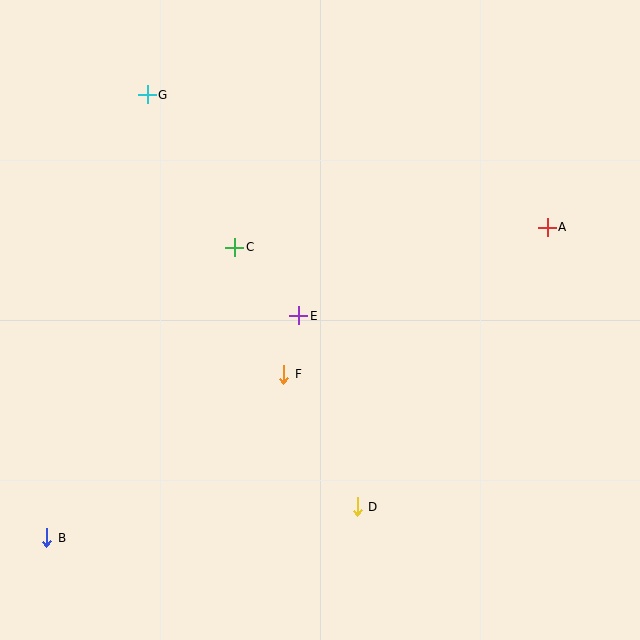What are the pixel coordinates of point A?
Point A is at (547, 227).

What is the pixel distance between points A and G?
The distance between A and G is 421 pixels.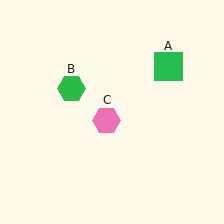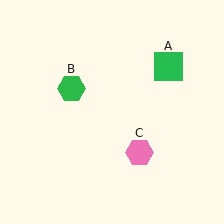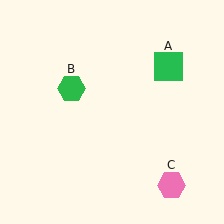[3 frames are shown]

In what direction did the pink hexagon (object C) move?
The pink hexagon (object C) moved down and to the right.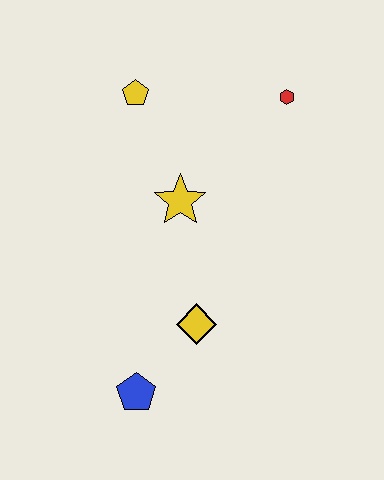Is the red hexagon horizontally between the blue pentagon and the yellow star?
No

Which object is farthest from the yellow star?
The blue pentagon is farthest from the yellow star.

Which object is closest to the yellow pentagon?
The yellow star is closest to the yellow pentagon.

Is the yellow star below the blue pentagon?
No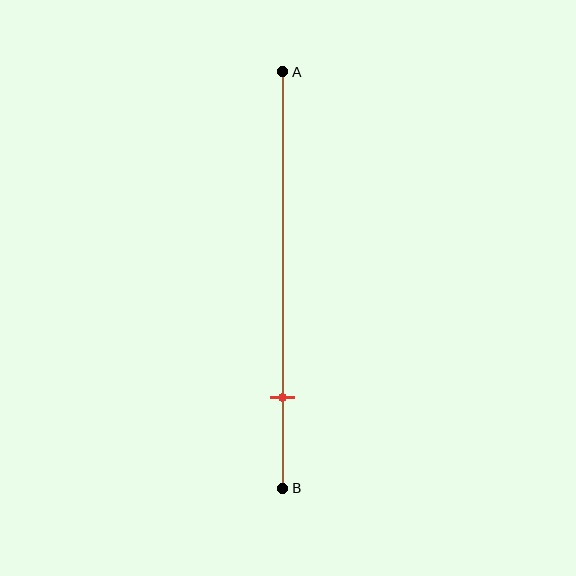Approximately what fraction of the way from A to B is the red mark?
The red mark is approximately 80% of the way from A to B.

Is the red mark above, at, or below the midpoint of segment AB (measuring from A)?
The red mark is below the midpoint of segment AB.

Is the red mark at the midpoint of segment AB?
No, the mark is at about 80% from A, not at the 50% midpoint.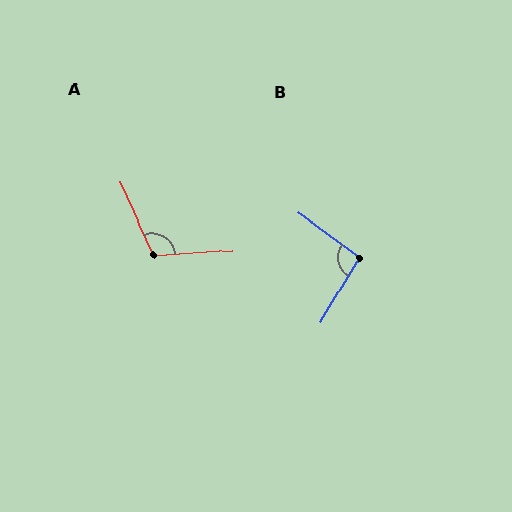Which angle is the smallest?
B, at approximately 95 degrees.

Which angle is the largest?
A, at approximately 111 degrees.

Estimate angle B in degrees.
Approximately 95 degrees.